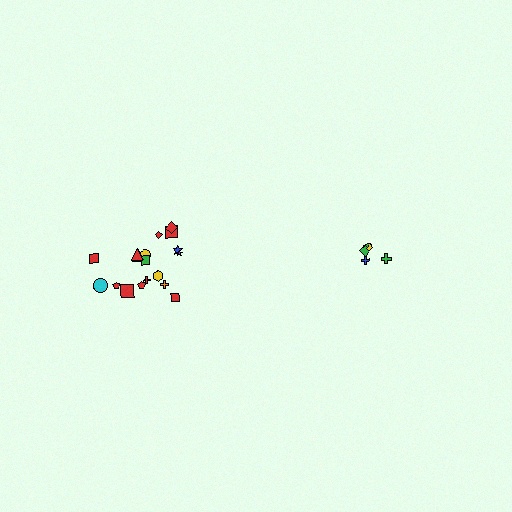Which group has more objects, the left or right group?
The left group.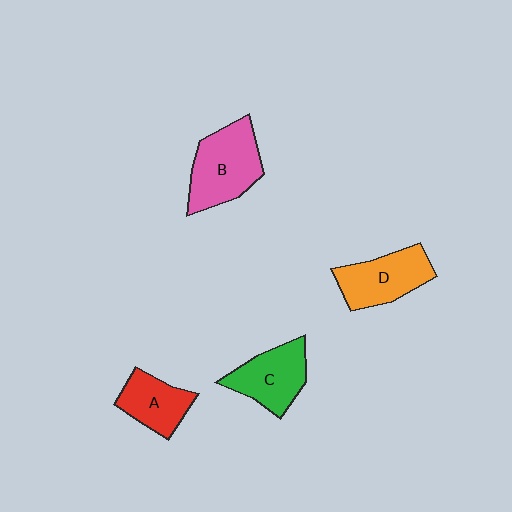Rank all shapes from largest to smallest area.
From largest to smallest: B (pink), D (orange), C (green), A (red).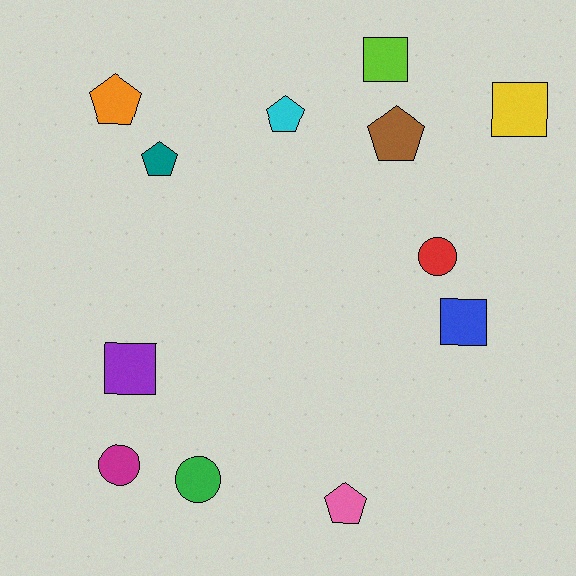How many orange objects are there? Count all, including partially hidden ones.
There is 1 orange object.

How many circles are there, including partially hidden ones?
There are 3 circles.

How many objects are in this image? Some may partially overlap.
There are 12 objects.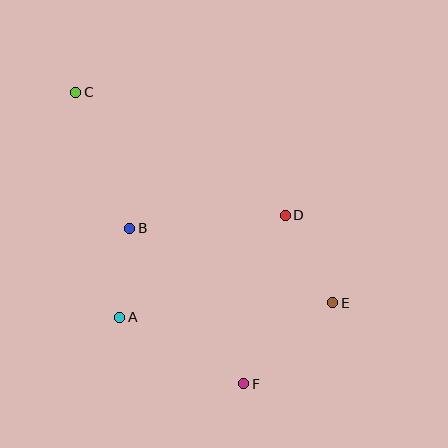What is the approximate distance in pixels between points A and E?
The distance between A and E is approximately 213 pixels.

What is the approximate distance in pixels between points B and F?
The distance between B and F is approximately 193 pixels.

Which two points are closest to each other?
Points A and B are closest to each other.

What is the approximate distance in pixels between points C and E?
The distance between C and E is approximately 332 pixels.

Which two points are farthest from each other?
Points C and F are farthest from each other.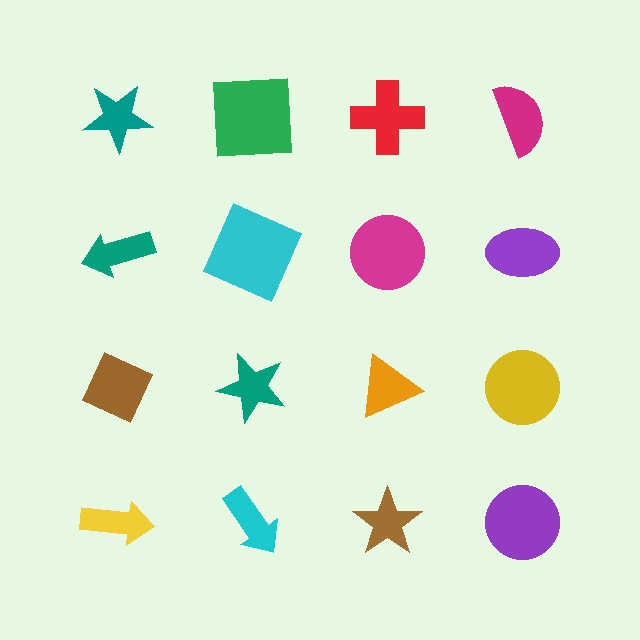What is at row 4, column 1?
A yellow arrow.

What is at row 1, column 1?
A teal star.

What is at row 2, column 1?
A teal arrow.